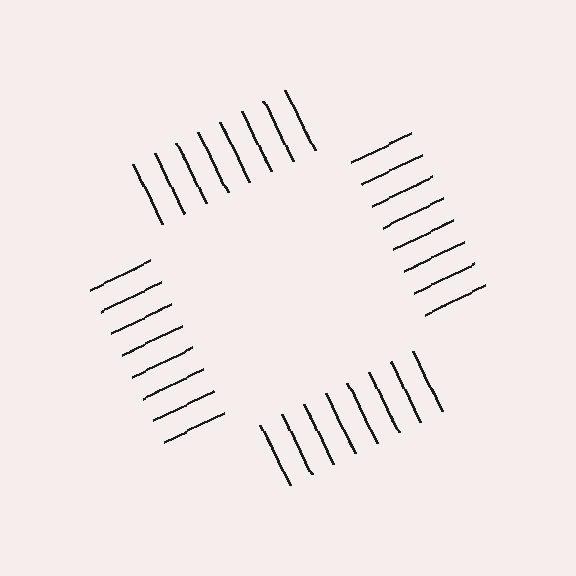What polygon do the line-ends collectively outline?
An illusory square — the line segments terminate on its edges but no continuous stroke is drawn.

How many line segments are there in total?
32 — 8 along each of the 4 edges.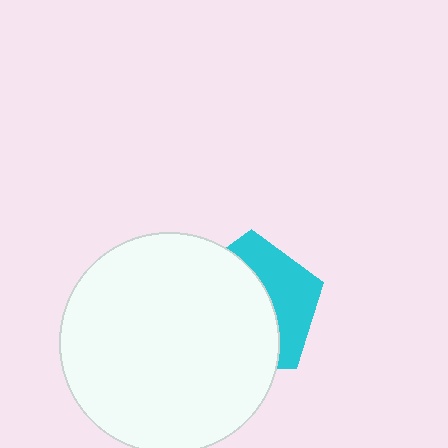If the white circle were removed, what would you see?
You would see the complete cyan pentagon.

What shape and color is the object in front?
The object in front is a white circle.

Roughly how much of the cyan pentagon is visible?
A small part of it is visible (roughly 38%).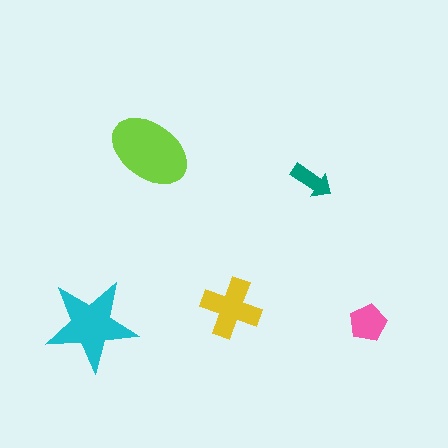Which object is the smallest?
The teal arrow.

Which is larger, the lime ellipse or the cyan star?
The lime ellipse.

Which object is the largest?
The lime ellipse.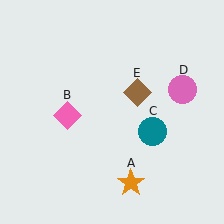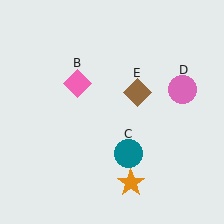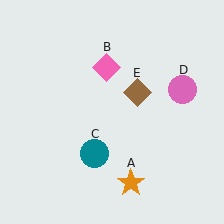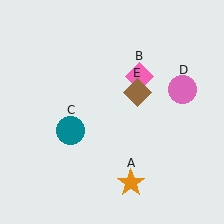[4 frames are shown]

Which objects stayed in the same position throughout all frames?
Orange star (object A) and pink circle (object D) and brown diamond (object E) remained stationary.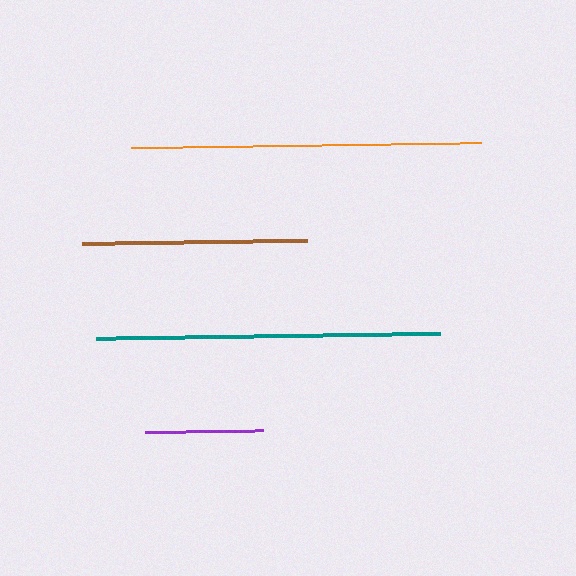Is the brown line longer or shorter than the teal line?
The teal line is longer than the brown line.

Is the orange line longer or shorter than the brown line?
The orange line is longer than the brown line.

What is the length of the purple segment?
The purple segment is approximately 118 pixels long.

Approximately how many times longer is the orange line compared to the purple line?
The orange line is approximately 3.0 times the length of the purple line.